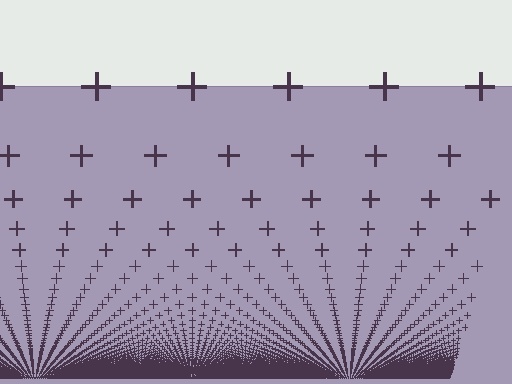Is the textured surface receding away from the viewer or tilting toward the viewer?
The surface appears to tilt toward the viewer. Texture elements get larger and sparser toward the top.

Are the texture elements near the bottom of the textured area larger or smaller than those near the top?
Smaller. The gradient is inverted — elements near the bottom are smaller and denser.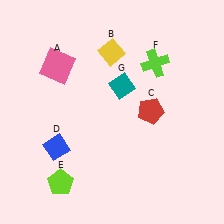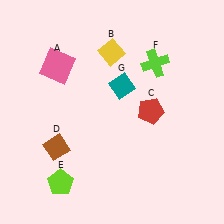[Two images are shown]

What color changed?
The diamond (D) changed from blue in Image 1 to brown in Image 2.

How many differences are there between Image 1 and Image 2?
There is 1 difference between the two images.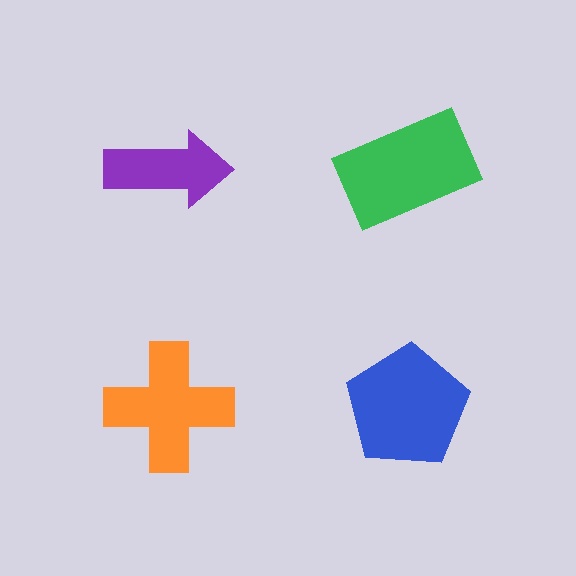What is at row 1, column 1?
A purple arrow.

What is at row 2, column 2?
A blue pentagon.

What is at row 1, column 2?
A green rectangle.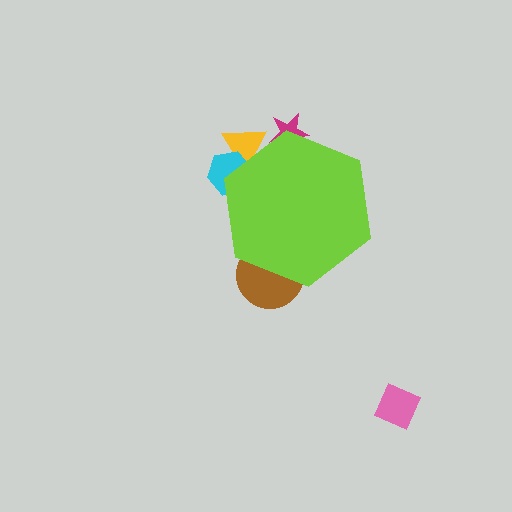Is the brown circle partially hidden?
Yes, the brown circle is partially hidden behind the lime hexagon.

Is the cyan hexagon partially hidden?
Yes, the cyan hexagon is partially hidden behind the lime hexagon.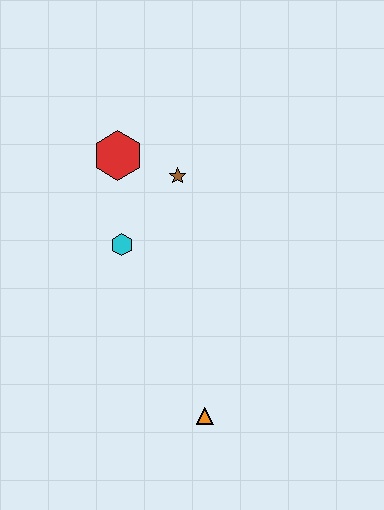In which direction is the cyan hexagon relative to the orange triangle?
The cyan hexagon is above the orange triangle.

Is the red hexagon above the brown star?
Yes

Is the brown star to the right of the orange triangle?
No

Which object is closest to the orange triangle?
The cyan hexagon is closest to the orange triangle.